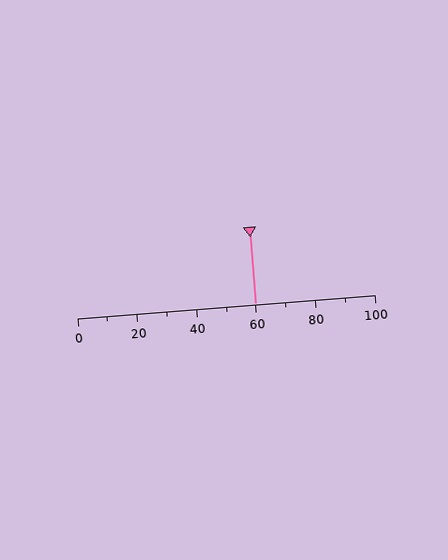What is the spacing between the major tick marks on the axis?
The major ticks are spaced 20 apart.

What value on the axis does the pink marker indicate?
The marker indicates approximately 60.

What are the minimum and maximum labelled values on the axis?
The axis runs from 0 to 100.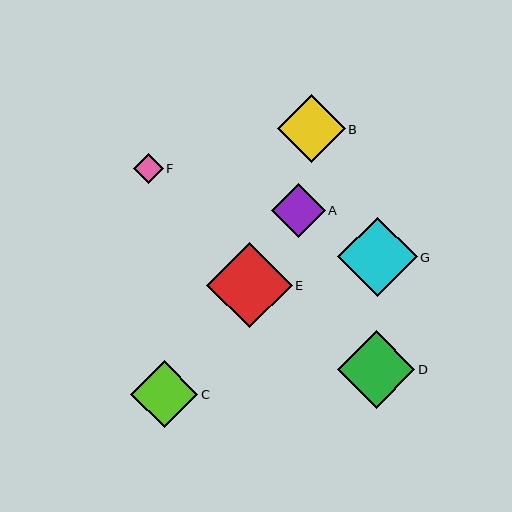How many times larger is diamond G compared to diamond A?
Diamond G is approximately 1.5 times the size of diamond A.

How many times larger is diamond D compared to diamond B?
Diamond D is approximately 1.1 times the size of diamond B.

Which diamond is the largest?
Diamond E is the largest with a size of approximately 86 pixels.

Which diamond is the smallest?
Diamond F is the smallest with a size of approximately 30 pixels.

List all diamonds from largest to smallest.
From largest to smallest: E, G, D, B, C, A, F.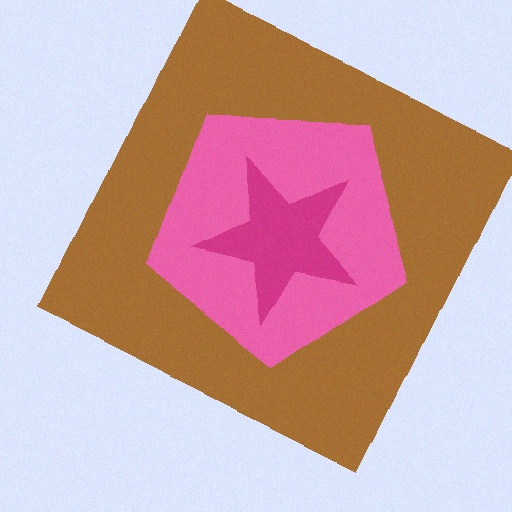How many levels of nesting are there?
3.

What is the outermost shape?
The brown square.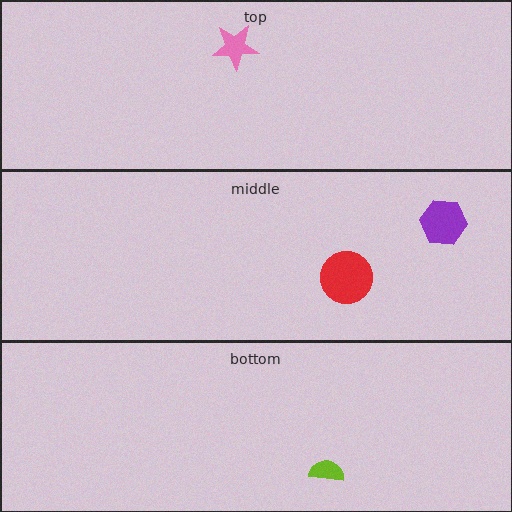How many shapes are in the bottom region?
1.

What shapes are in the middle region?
The purple hexagon, the red circle.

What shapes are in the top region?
The pink star.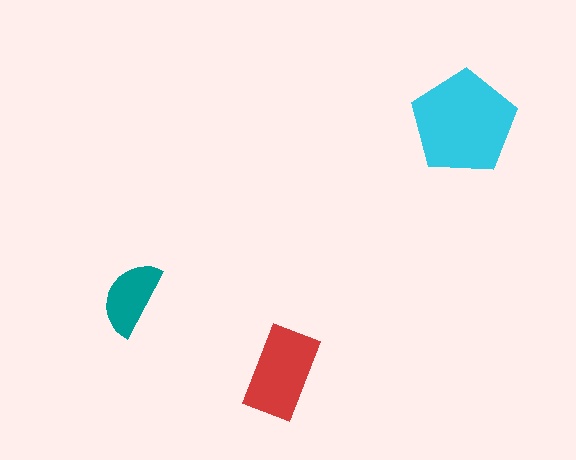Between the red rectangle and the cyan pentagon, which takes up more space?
The cyan pentagon.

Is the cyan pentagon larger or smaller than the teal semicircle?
Larger.